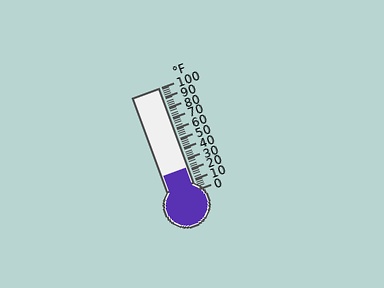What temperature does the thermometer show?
The thermometer shows approximately 22°F.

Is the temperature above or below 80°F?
The temperature is below 80°F.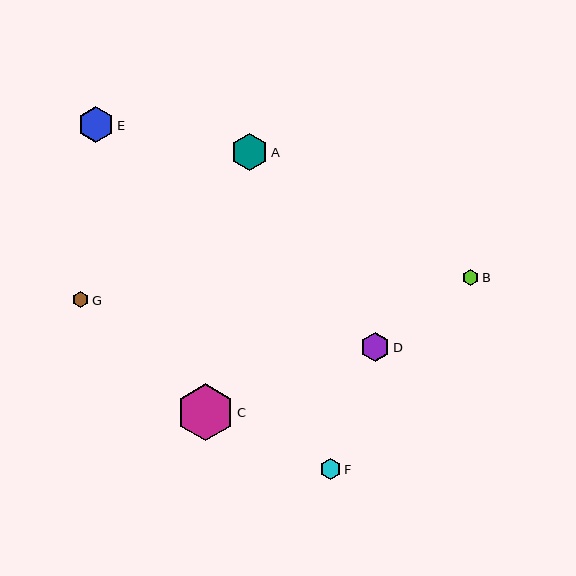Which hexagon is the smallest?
Hexagon B is the smallest with a size of approximately 16 pixels.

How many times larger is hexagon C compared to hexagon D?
Hexagon C is approximately 2.0 times the size of hexagon D.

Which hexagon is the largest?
Hexagon C is the largest with a size of approximately 57 pixels.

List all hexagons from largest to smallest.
From largest to smallest: C, A, E, D, F, G, B.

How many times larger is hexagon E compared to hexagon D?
Hexagon E is approximately 1.3 times the size of hexagon D.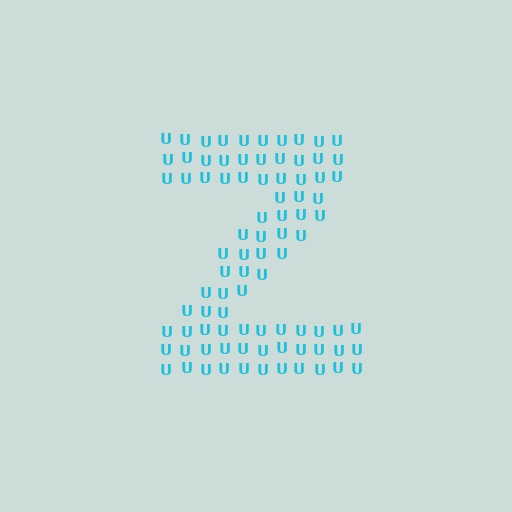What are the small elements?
The small elements are letter U's.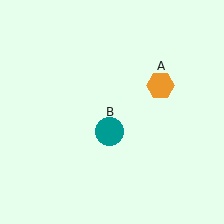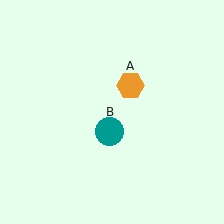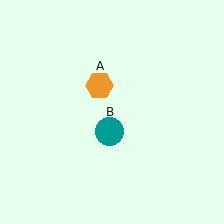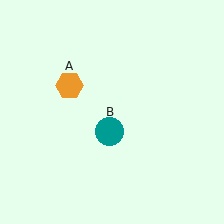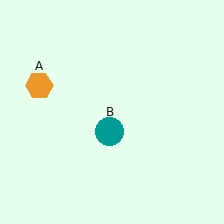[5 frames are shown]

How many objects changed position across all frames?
1 object changed position: orange hexagon (object A).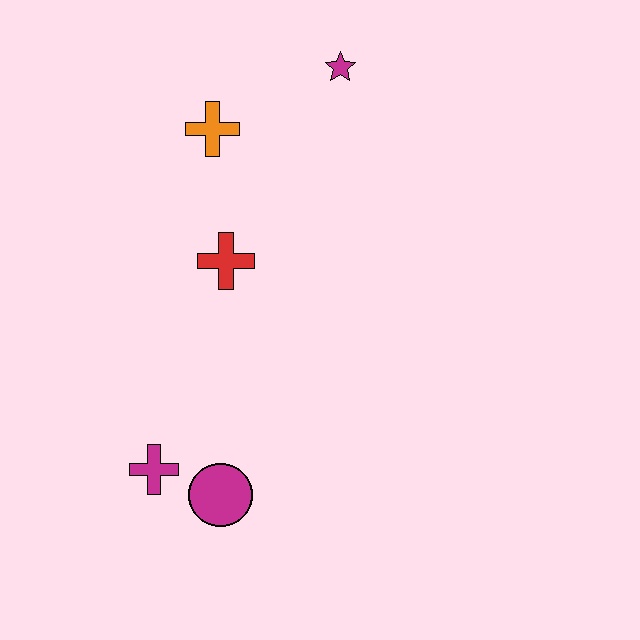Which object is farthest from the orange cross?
The magenta circle is farthest from the orange cross.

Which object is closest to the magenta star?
The orange cross is closest to the magenta star.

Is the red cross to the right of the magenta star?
No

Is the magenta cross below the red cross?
Yes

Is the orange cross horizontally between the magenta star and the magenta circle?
No